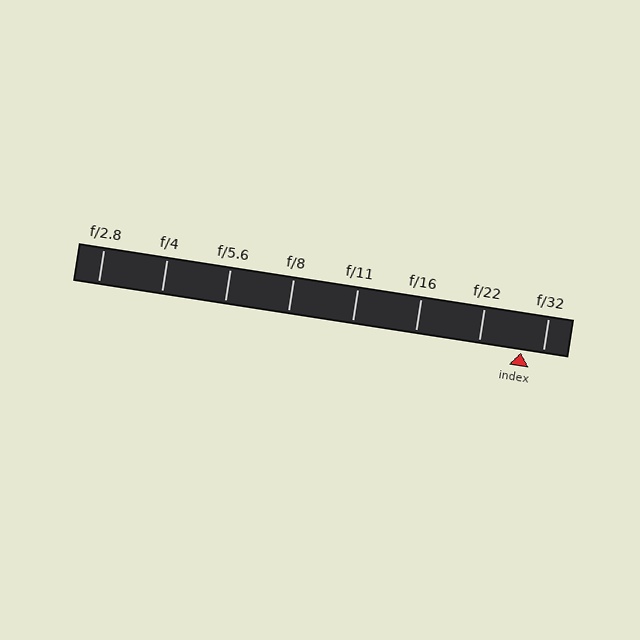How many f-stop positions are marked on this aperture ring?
There are 8 f-stop positions marked.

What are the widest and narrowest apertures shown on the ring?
The widest aperture shown is f/2.8 and the narrowest is f/32.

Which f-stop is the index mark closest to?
The index mark is closest to f/32.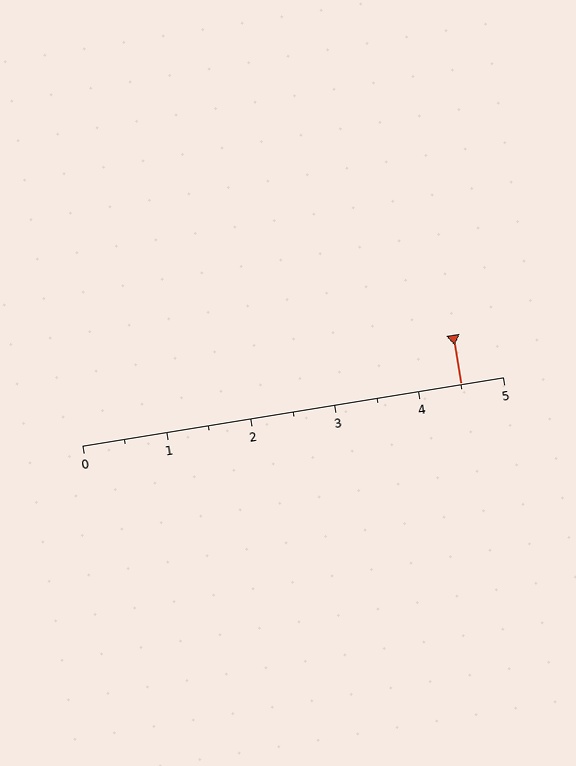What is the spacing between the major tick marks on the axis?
The major ticks are spaced 1 apart.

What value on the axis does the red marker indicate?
The marker indicates approximately 4.5.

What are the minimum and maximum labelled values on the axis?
The axis runs from 0 to 5.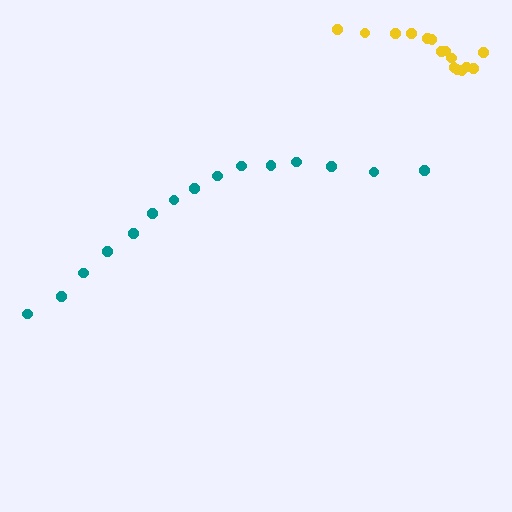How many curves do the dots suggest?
There are 2 distinct paths.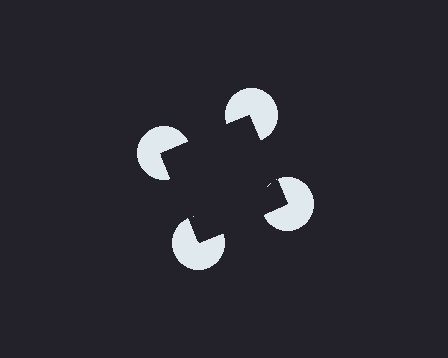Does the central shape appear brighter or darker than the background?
It typically appears slightly darker than the background, even though no actual brightness change is drawn.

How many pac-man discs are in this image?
There are 4 — one at each vertex of the illusory square.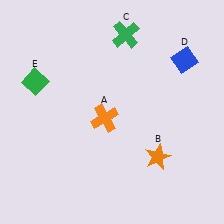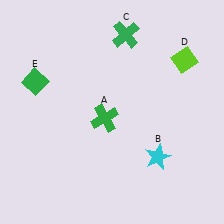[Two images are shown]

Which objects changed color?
A changed from orange to green. B changed from orange to cyan. D changed from blue to lime.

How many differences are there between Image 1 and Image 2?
There are 3 differences between the two images.